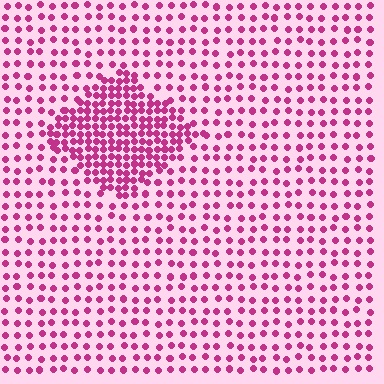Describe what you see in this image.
The image contains small magenta elements arranged at two different densities. A diamond-shaped region is visible where the elements are more densely packed than the surrounding area.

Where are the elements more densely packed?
The elements are more densely packed inside the diamond boundary.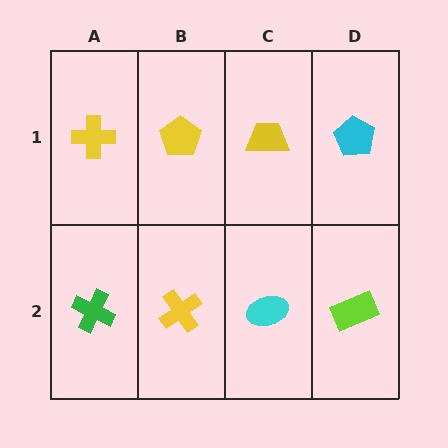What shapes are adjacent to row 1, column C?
A cyan ellipse (row 2, column C), a yellow pentagon (row 1, column B), a cyan pentagon (row 1, column D).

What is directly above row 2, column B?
A yellow pentagon.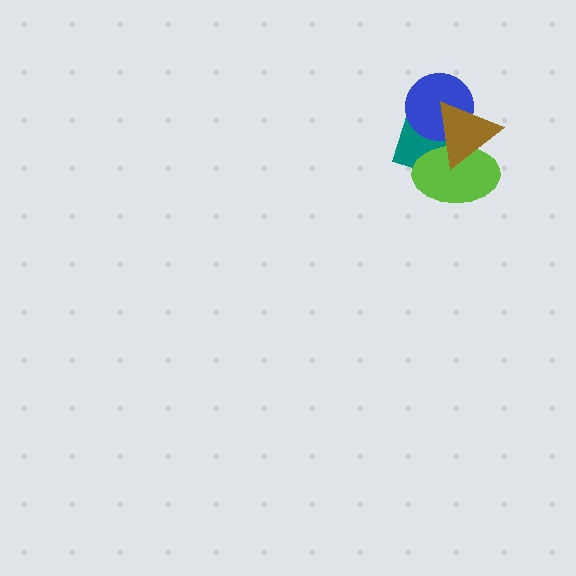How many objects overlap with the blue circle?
3 objects overlap with the blue circle.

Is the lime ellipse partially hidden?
Yes, it is partially covered by another shape.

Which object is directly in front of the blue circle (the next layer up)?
The lime ellipse is directly in front of the blue circle.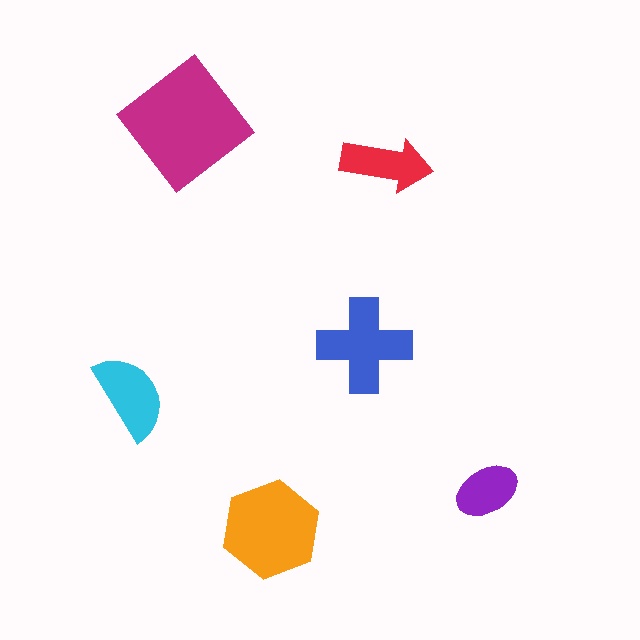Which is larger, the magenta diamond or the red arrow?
The magenta diamond.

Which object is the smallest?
The purple ellipse.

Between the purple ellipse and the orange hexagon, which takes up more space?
The orange hexagon.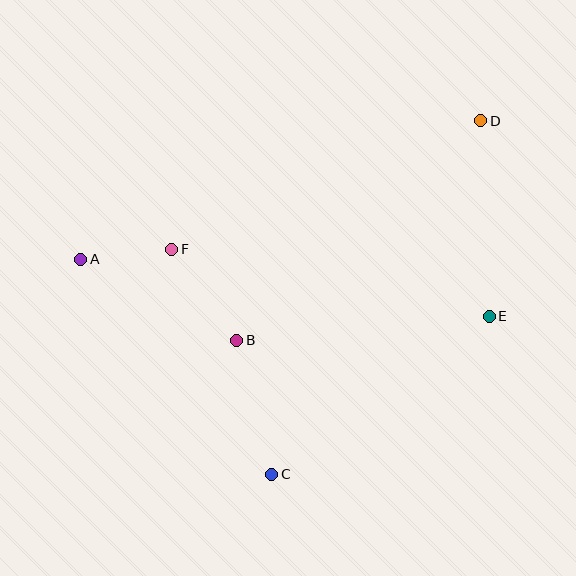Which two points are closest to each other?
Points A and F are closest to each other.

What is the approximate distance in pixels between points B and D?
The distance between B and D is approximately 328 pixels.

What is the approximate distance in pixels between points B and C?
The distance between B and C is approximately 138 pixels.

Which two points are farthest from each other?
Points A and D are farthest from each other.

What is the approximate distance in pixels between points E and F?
The distance between E and F is approximately 324 pixels.